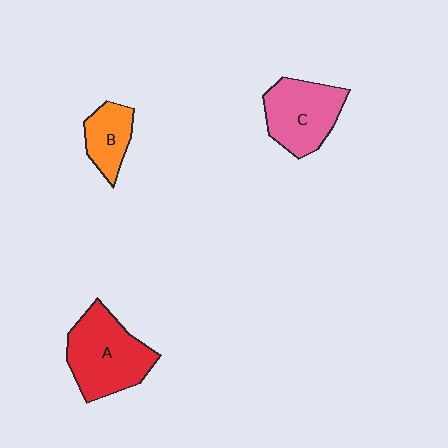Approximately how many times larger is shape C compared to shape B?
Approximately 1.7 times.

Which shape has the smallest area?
Shape B (orange).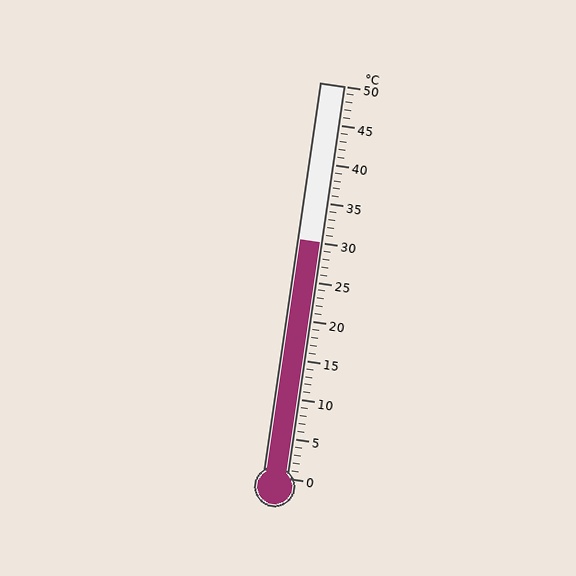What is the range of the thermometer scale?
The thermometer scale ranges from 0°C to 50°C.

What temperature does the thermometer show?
The thermometer shows approximately 30°C.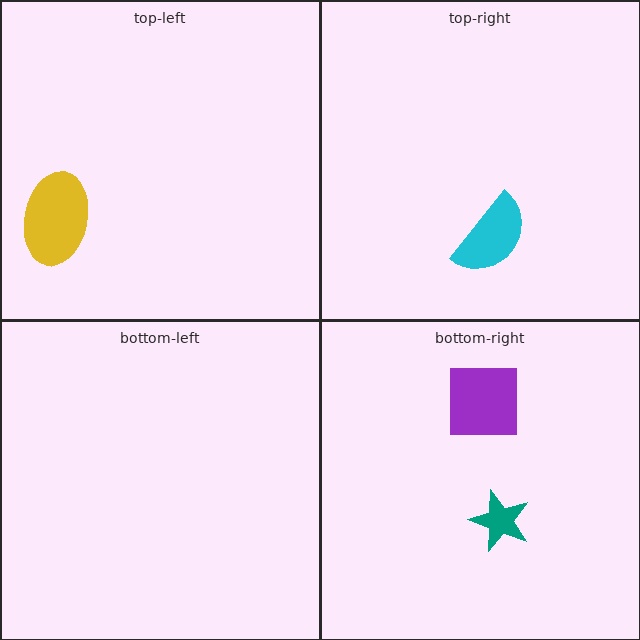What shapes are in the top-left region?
The yellow ellipse.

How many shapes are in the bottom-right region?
2.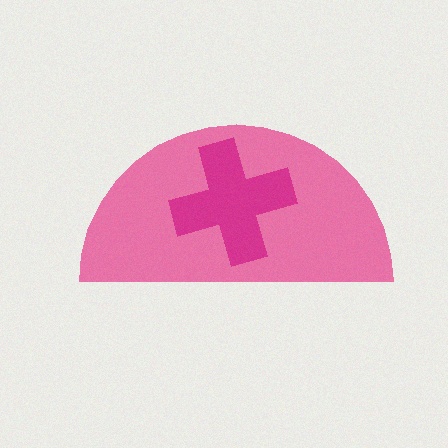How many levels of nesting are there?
2.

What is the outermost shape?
The pink semicircle.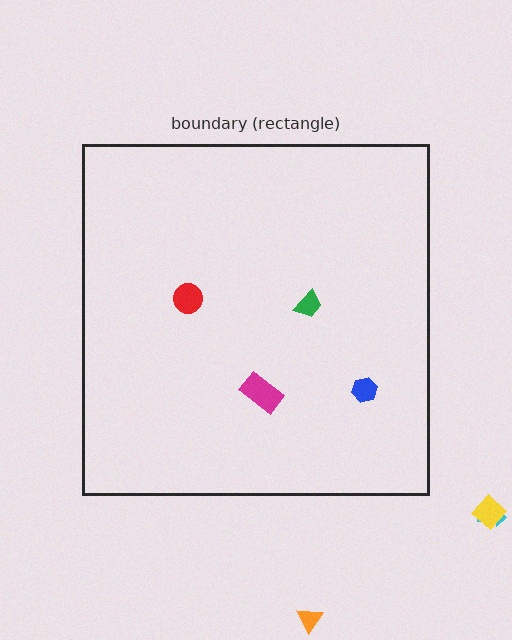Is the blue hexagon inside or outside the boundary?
Inside.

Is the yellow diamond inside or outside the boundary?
Outside.